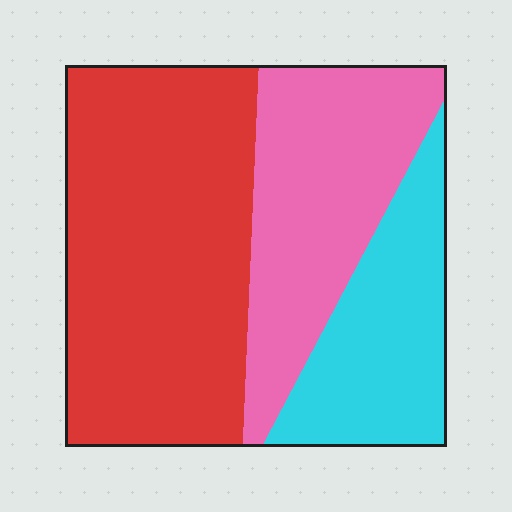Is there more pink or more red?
Red.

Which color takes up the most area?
Red, at roughly 50%.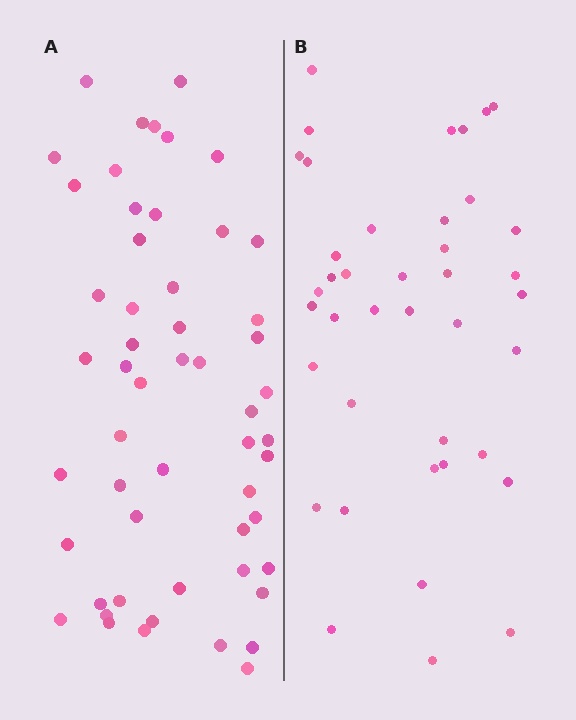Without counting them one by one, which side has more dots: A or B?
Region A (the left region) has more dots.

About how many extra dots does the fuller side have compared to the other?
Region A has approximately 15 more dots than region B.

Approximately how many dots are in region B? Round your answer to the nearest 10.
About 40 dots.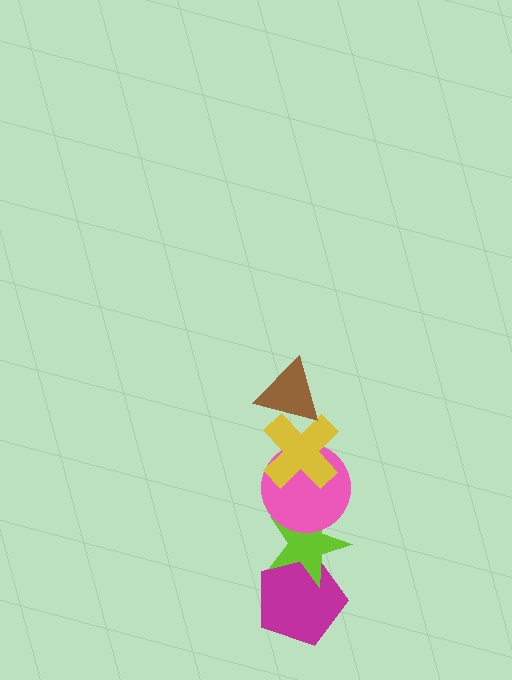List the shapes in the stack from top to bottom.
From top to bottom: the brown triangle, the yellow cross, the pink circle, the lime star, the magenta pentagon.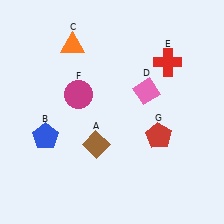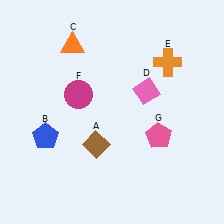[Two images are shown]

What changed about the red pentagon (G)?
In Image 1, G is red. In Image 2, it changed to pink.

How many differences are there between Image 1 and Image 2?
There are 2 differences between the two images.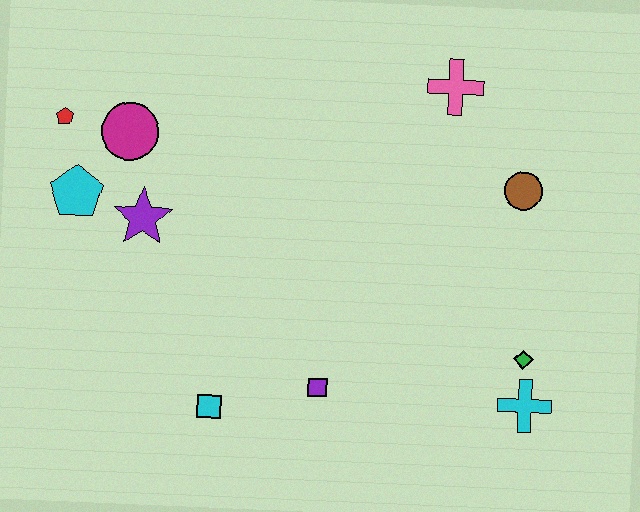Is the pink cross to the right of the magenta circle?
Yes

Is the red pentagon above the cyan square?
Yes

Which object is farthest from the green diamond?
The red pentagon is farthest from the green diamond.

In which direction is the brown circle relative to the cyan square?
The brown circle is to the right of the cyan square.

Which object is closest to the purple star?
The cyan pentagon is closest to the purple star.